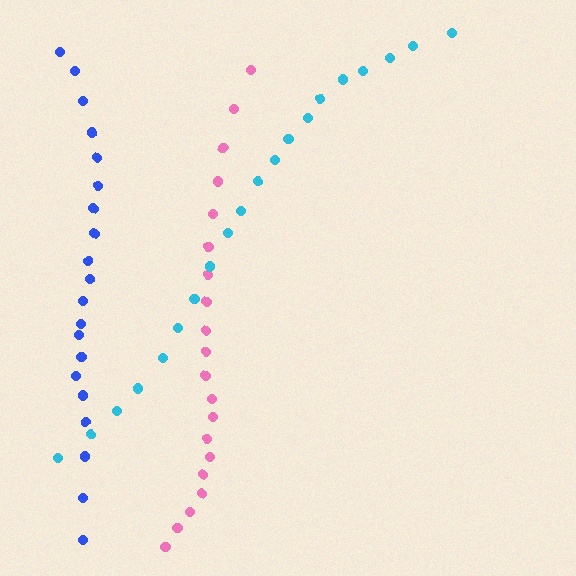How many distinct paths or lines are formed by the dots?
There are 3 distinct paths.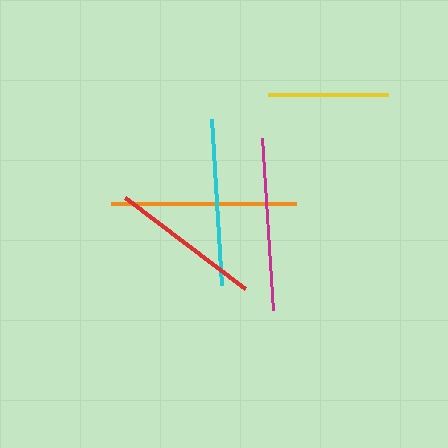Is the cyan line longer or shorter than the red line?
The cyan line is longer than the red line.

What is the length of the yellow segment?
The yellow segment is approximately 120 pixels long.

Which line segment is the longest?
The orange line is the longest at approximately 185 pixels.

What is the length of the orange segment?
The orange segment is approximately 185 pixels long.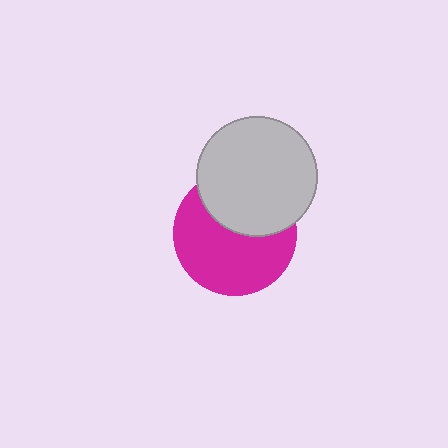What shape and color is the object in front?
The object in front is a light gray circle.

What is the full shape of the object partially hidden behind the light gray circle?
The partially hidden object is a magenta circle.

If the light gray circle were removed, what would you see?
You would see the complete magenta circle.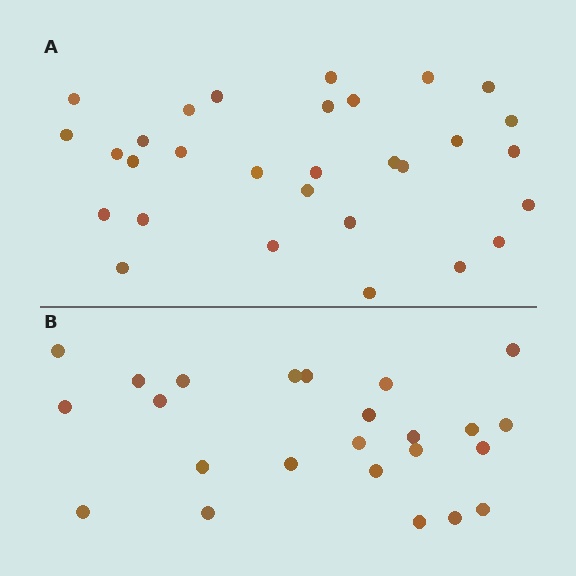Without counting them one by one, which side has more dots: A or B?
Region A (the top region) has more dots.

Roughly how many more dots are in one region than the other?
Region A has about 6 more dots than region B.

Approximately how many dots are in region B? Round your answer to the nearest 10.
About 20 dots. (The exact count is 24, which rounds to 20.)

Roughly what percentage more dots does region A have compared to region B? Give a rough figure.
About 25% more.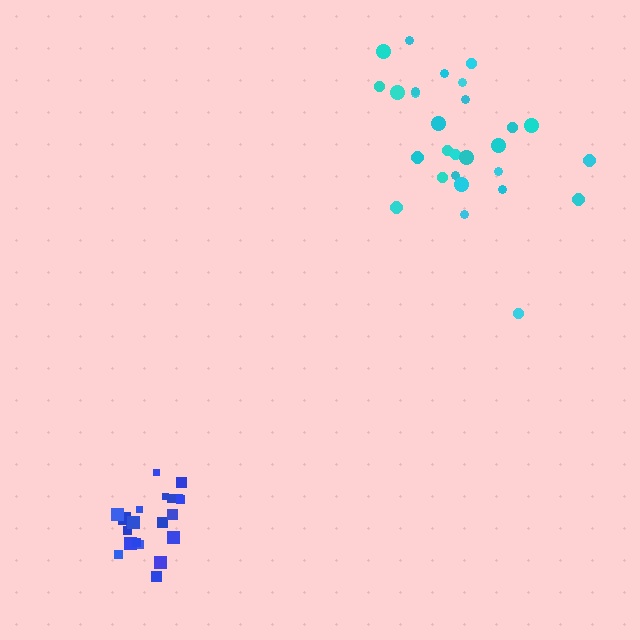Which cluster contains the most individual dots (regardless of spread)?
Cyan (28).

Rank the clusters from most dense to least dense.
blue, cyan.